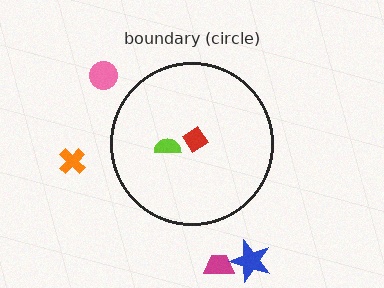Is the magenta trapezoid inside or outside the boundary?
Outside.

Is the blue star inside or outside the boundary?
Outside.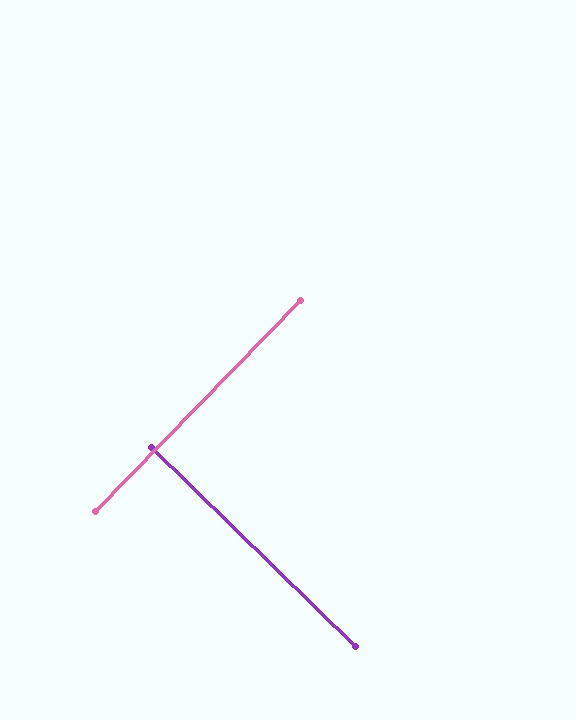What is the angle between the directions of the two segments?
Approximately 90 degrees.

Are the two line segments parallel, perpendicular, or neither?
Perpendicular — they meet at approximately 90°.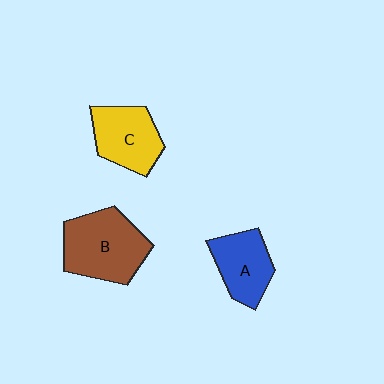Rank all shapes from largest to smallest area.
From largest to smallest: B (brown), C (yellow), A (blue).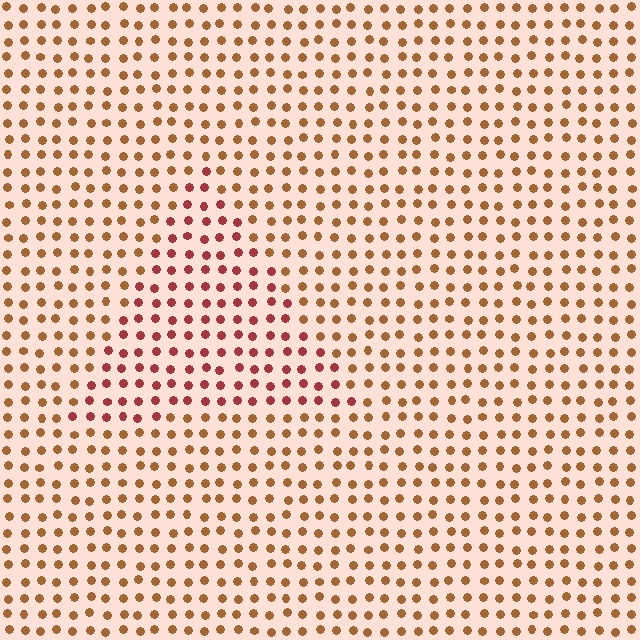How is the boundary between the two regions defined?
The boundary is defined purely by a slight shift in hue (about 31 degrees). Spacing, size, and orientation are identical on both sides.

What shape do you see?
I see a triangle.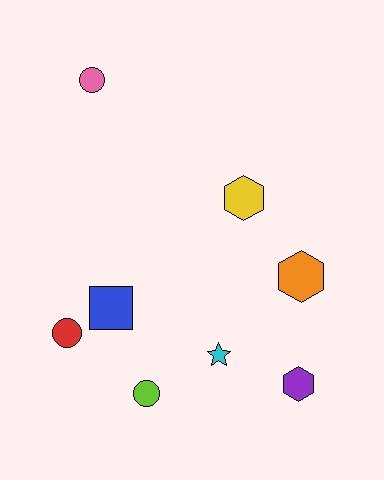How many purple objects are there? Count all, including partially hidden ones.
There is 1 purple object.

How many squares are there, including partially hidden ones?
There is 1 square.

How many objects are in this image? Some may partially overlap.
There are 8 objects.